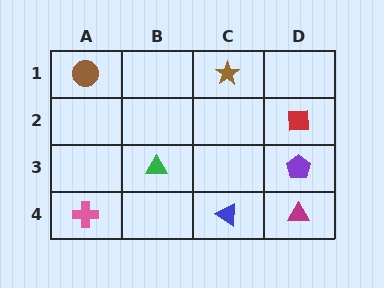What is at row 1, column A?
A brown circle.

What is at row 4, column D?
A magenta triangle.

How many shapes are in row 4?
3 shapes.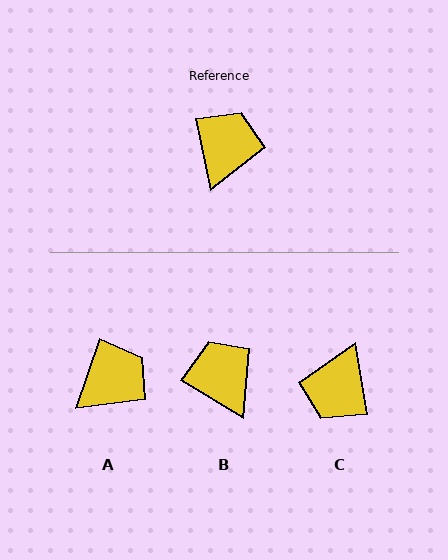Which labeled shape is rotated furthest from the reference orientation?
C, about 177 degrees away.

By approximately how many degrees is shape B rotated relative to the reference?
Approximately 47 degrees counter-clockwise.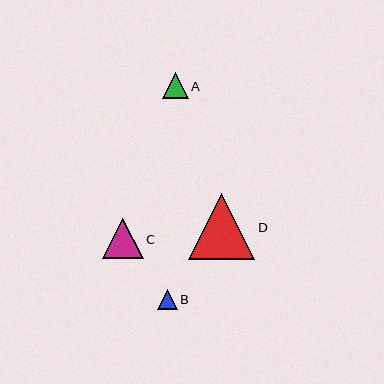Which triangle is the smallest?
Triangle B is the smallest with a size of approximately 20 pixels.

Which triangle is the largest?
Triangle D is the largest with a size of approximately 66 pixels.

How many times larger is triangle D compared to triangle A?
Triangle D is approximately 2.6 times the size of triangle A.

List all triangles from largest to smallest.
From largest to smallest: D, C, A, B.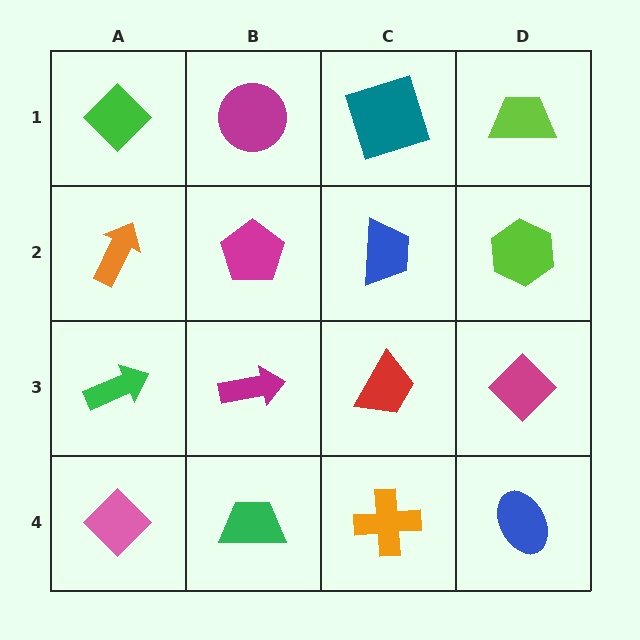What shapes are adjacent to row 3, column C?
A blue trapezoid (row 2, column C), an orange cross (row 4, column C), a magenta arrow (row 3, column B), a magenta diamond (row 3, column D).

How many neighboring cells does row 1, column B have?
3.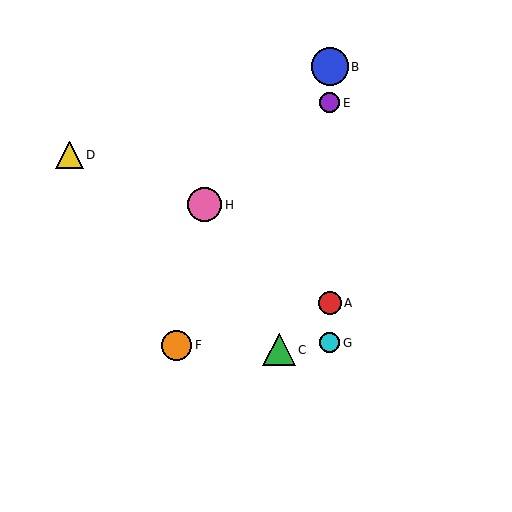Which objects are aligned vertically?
Objects A, B, E, G are aligned vertically.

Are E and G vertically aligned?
Yes, both are at x≈330.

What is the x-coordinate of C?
Object C is at x≈279.